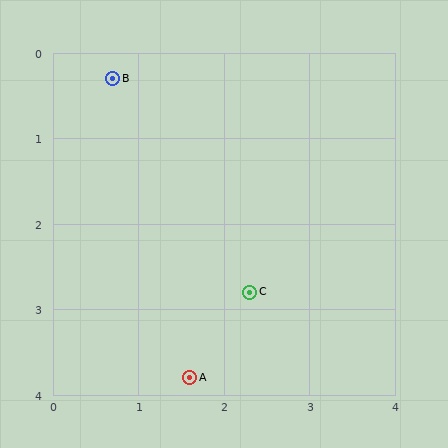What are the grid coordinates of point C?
Point C is at approximately (2.3, 2.8).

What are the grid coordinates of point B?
Point B is at approximately (0.7, 0.3).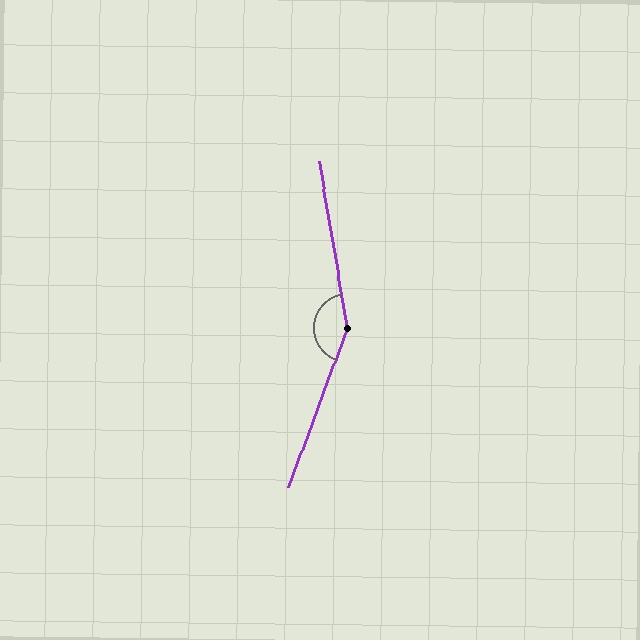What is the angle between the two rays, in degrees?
Approximately 150 degrees.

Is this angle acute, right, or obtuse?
It is obtuse.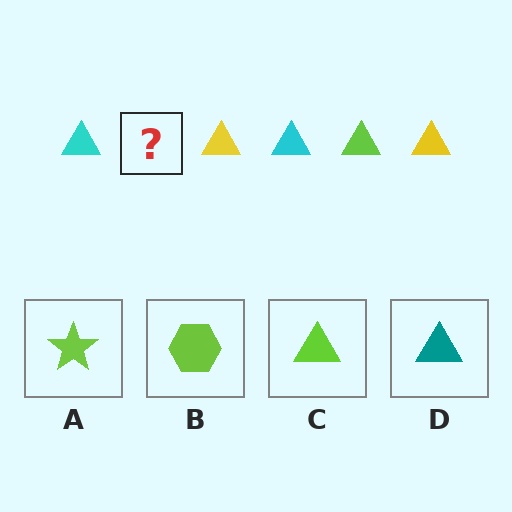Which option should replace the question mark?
Option C.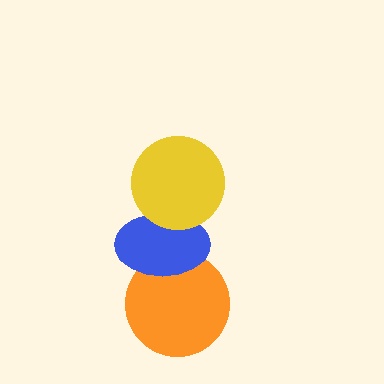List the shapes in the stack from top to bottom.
From top to bottom: the yellow circle, the blue ellipse, the orange circle.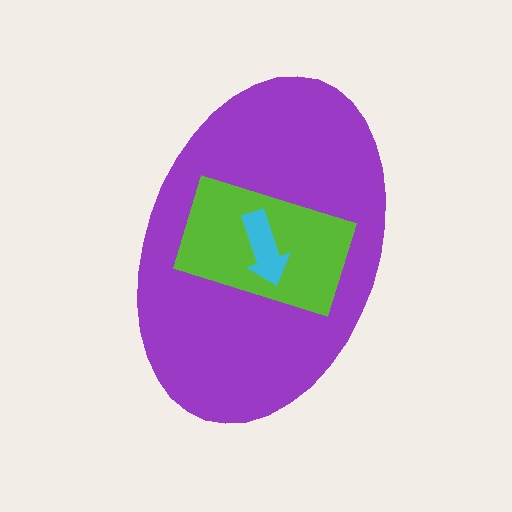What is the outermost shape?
The purple ellipse.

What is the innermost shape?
The cyan arrow.